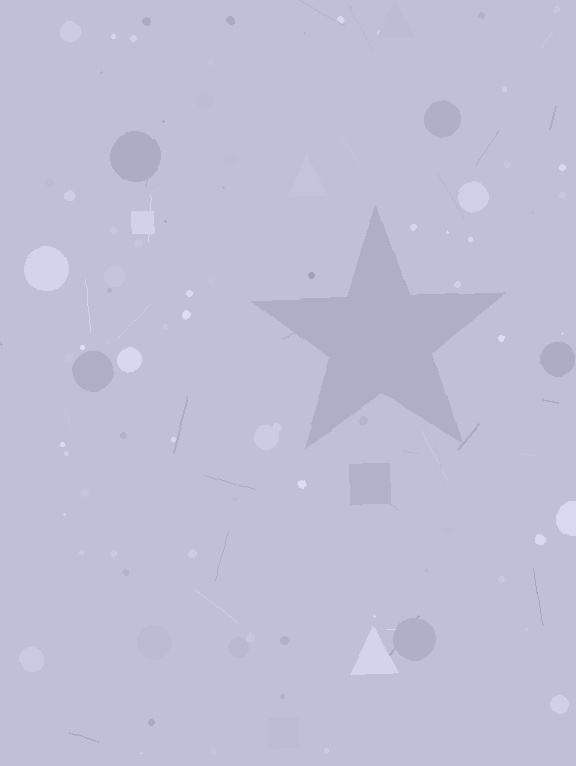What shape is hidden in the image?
A star is hidden in the image.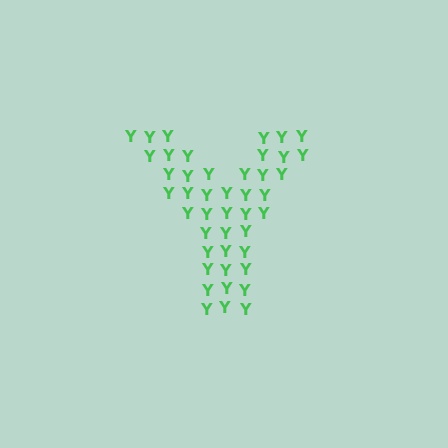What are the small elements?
The small elements are letter Y's.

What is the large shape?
The large shape is the letter Y.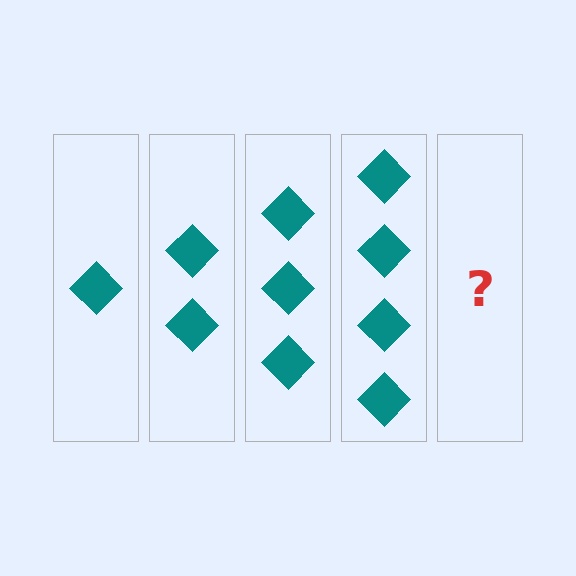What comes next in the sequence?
The next element should be 5 diamonds.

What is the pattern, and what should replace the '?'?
The pattern is that each step adds one more diamond. The '?' should be 5 diamonds.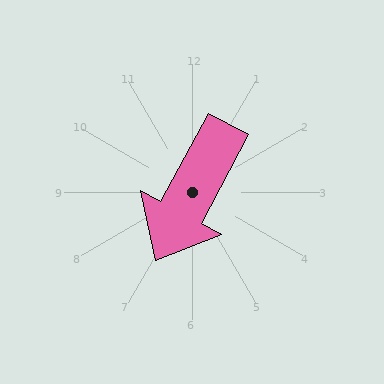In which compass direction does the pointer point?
Southwest.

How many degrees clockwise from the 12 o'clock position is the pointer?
Approximately 208 degrees.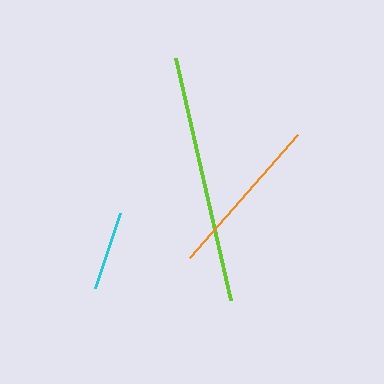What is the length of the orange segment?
The orange segment is approximately 163 pixels long.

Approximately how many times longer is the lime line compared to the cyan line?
The lime line is approximately 3.1 times the length of the cyan line.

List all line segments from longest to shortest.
From longest to shortest: lime, orange, cyan.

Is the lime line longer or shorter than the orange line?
The lime line is longer than the orange line.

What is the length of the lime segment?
The lime segment is approximately 248 pixels long.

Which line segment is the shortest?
The cyan line is the shortest at approximately 79 pixels.